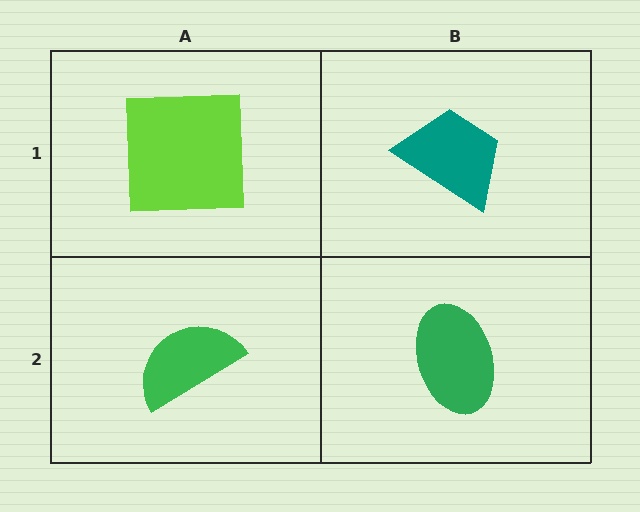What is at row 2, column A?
A green semicircle.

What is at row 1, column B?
A teal trapezoid.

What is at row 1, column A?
A lime square.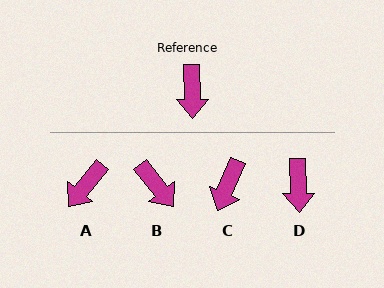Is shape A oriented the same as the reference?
No, it is off by about 41 degrees.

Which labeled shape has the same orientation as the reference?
D.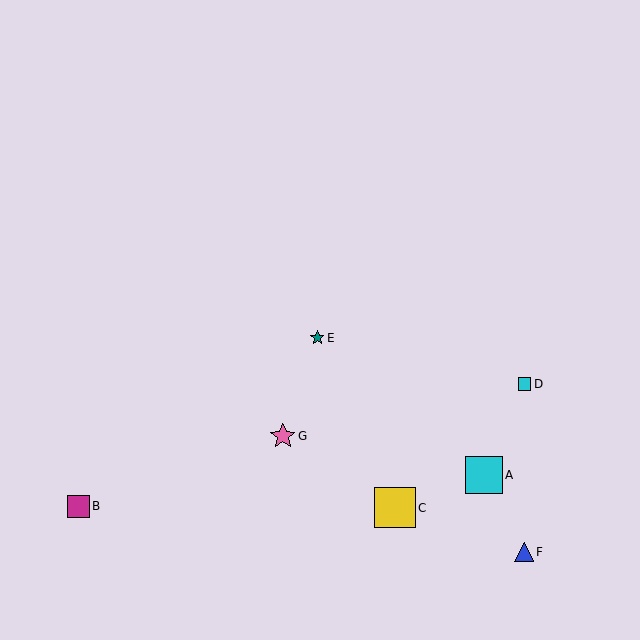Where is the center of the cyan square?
The center of the cyan square is at (484, 475).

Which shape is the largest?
The yellow square (labeled C) is the largest.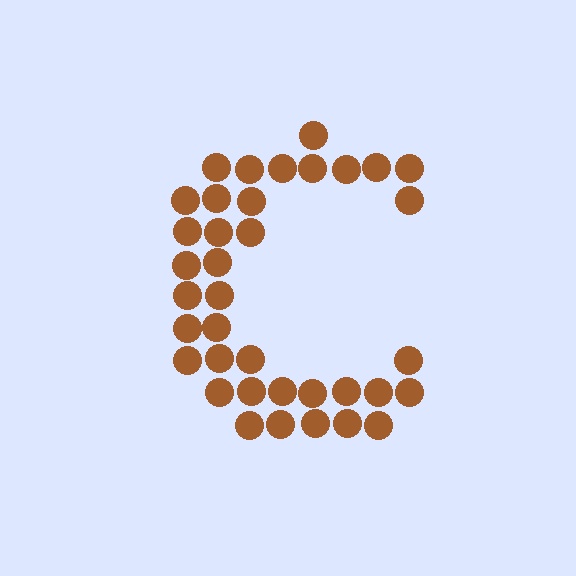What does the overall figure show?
The overall figure shows the letter C.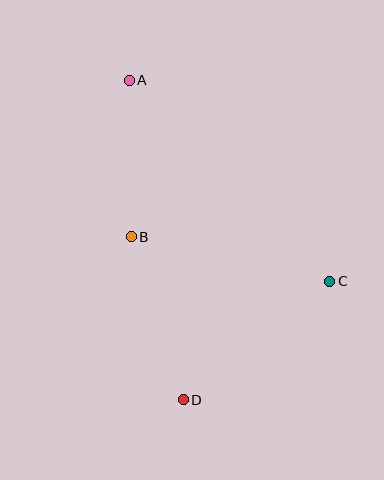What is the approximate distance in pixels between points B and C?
The distance between B and C is approximately 203 pixels.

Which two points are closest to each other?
Points A and B are closest to each other.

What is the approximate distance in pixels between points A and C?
The distance between A and C is approximately 283 pixels.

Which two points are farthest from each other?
Points A and D are farthest from each other.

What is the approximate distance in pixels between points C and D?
The distance between C and D is approximately 188 pixels.